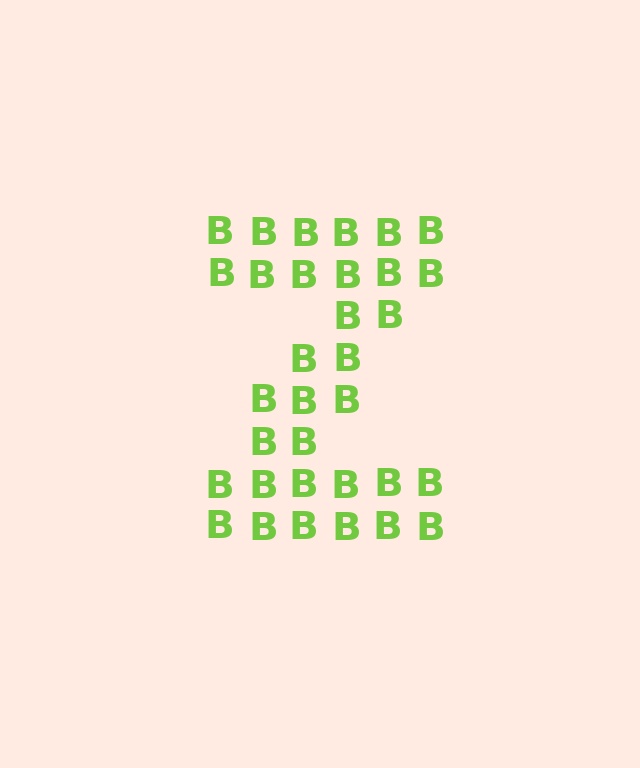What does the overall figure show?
The overall figure shows the letter Z.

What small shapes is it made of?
It is made of small letter B's.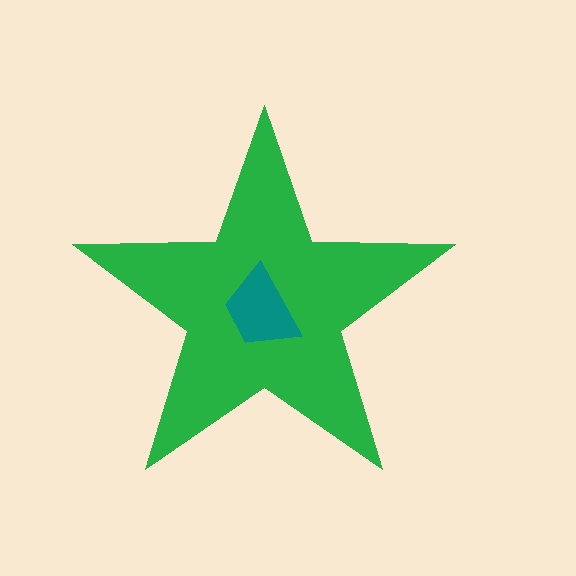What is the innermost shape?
The teal trapezoid.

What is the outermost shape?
The green star.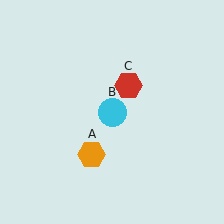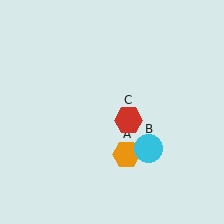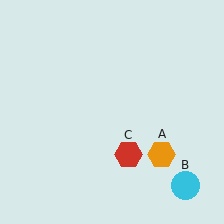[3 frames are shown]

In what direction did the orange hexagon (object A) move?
The orange hexagon (object A) moved right.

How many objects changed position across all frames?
3 objects changed position: orange hexagon (object A), cyan circle (object B), red hexagon (object C).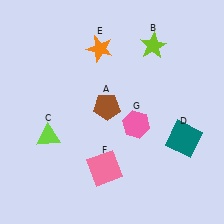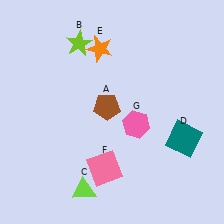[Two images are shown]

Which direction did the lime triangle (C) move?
The lime triangle (C) moved down.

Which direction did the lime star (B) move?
The lime star (B) moved left.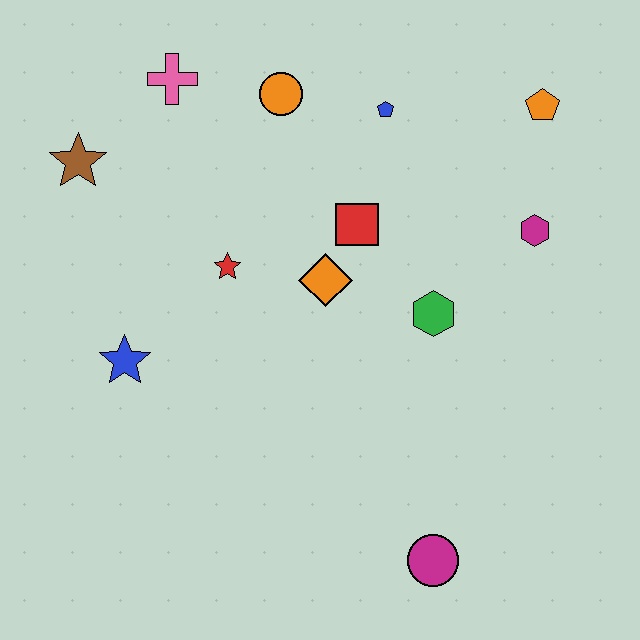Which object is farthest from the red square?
The magenta circle is farthest from the red square.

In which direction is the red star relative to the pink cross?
The red star is below the pink cross.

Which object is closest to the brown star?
The pink cross is closest to the brown star.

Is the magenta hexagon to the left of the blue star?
No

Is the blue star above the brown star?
No